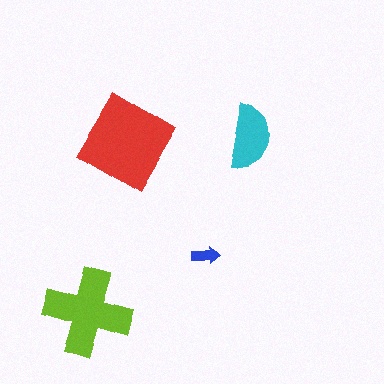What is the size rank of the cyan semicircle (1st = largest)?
3rd.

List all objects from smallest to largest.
The blue arrow, the cyan semicircle, the lime cross, the red diamond.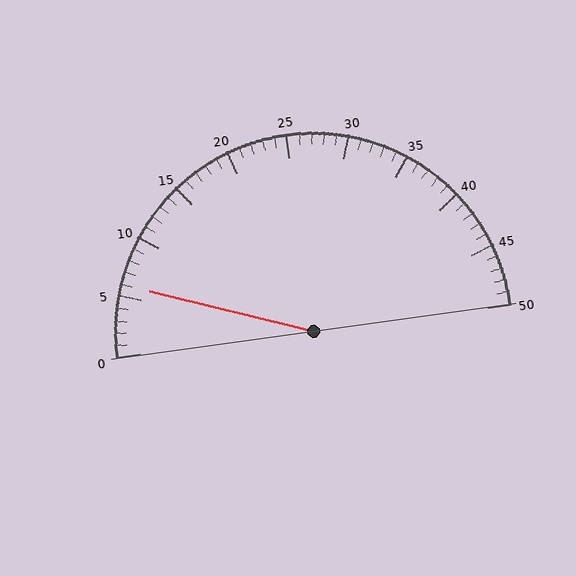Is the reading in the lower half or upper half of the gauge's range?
The reading is in the lower half of the range (0 to 50).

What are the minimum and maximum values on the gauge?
The gauge ranges from 0 to 50.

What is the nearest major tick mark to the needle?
The nearest major tick mark is 5.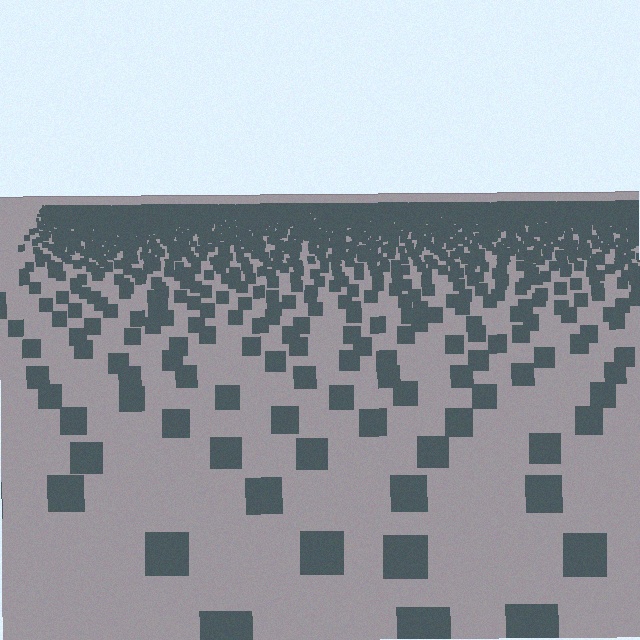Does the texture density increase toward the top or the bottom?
Density increases toward the top.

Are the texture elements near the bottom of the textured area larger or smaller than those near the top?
Larger. Near the bottom, elements are closer to the viewer and appear at a bigger on-screen size.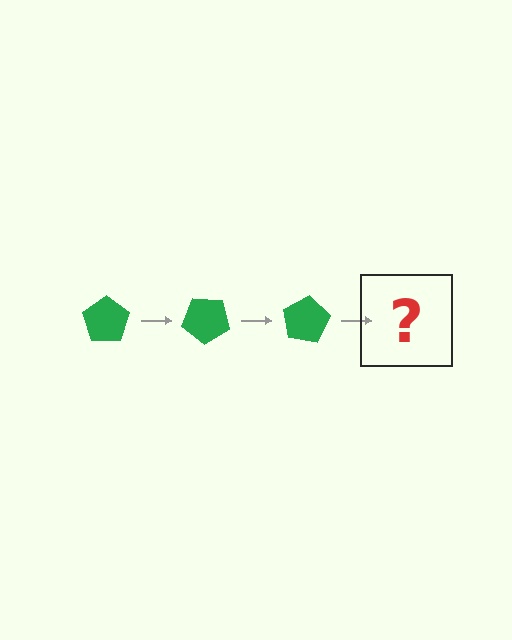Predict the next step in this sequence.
The next step is a green pentagon rotated 120 degrees.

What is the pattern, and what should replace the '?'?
The pattern is that the pentagon rotates 40 degrees each step. The '?' should be a green pentagon rotated 120 degrees.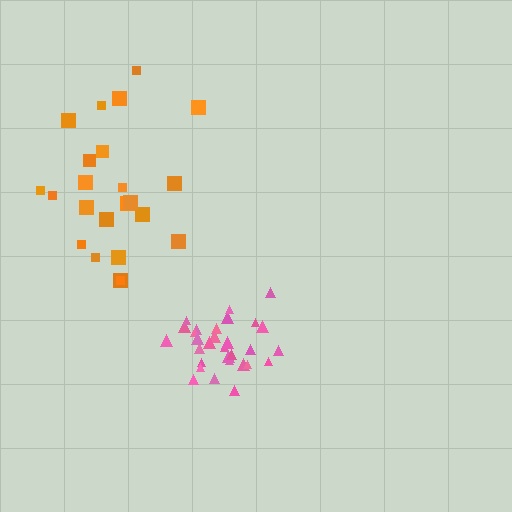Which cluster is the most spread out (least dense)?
Orange.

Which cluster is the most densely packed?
Pink.